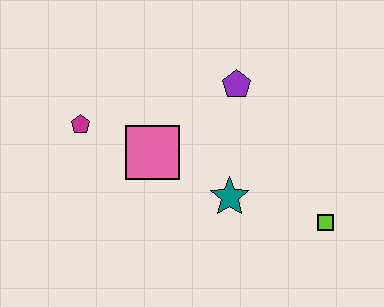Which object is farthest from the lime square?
The magenta pentagon is farthest from the lime square.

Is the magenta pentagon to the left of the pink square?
Yes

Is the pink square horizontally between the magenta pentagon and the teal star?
Yes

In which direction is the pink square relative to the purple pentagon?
The pink square is to the left of the purple pentagon.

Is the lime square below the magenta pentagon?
Yes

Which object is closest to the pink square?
The magenta pentagon is closest to the pink square.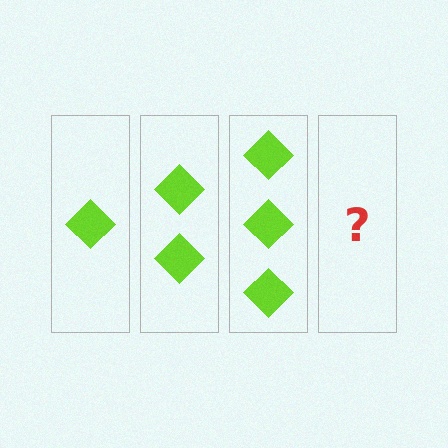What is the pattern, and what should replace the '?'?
The pattern is that each step adds one more diamond. The '?' should be 4 diamonds.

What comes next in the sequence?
The next element should be 4 diamonds.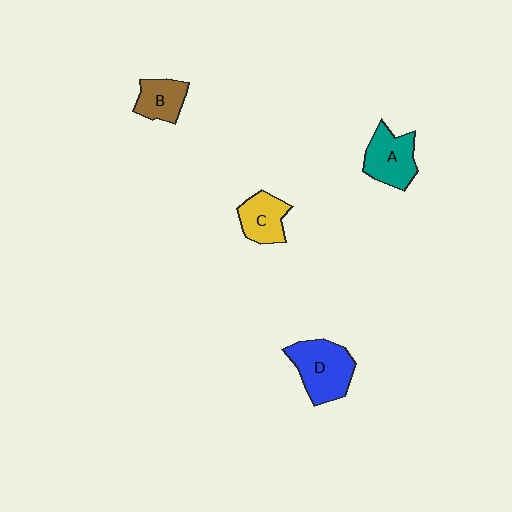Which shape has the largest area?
Shape D (blue).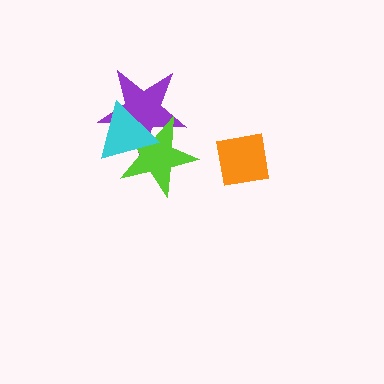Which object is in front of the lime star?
The cyan triangle is in front of the lime star.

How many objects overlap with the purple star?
2 objects overlap with the purple star.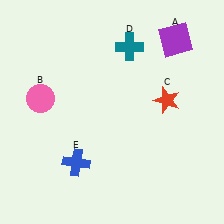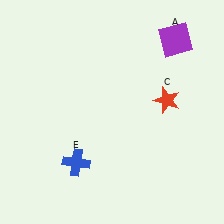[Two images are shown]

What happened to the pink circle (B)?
The pink circle (B) was removed in Image 2. It was in the top-left area of Image 1.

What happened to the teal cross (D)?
The teal cross (D) was removed in Image 2. It was in the top-right area of Image 1.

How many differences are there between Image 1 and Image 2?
There are 2 differences between the two images.